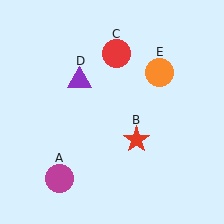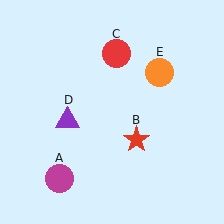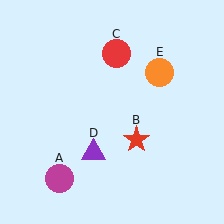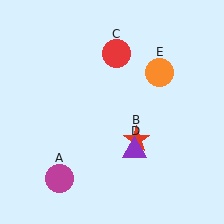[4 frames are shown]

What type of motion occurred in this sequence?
The purple triangle (object D) rotated counterclockwise around the center of the scene.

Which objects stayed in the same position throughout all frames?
Magenta circle (object A) and red star (object B) and red circle (object C) and orange circle (object E) remained stationary.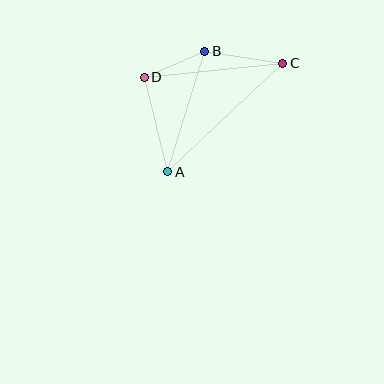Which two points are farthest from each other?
Points A and C are farthest from each other.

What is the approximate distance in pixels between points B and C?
The distance between B and C is approximately 79 pixels.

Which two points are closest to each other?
Points B and D are closest to each other.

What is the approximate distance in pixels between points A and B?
The distance between A and B is approximately 126 pixels.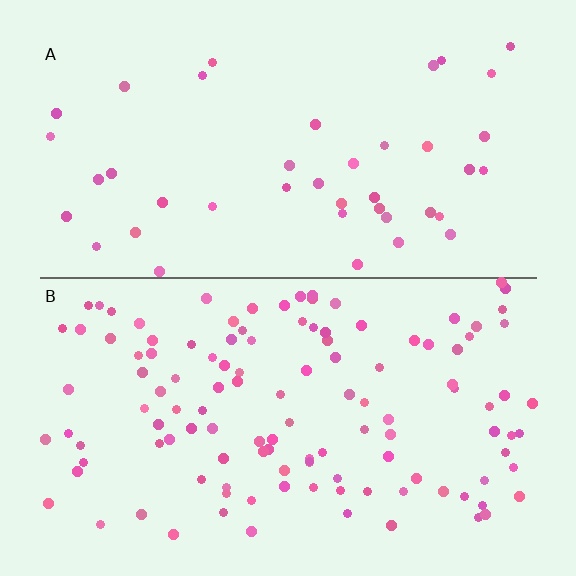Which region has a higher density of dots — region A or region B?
B (the bottom).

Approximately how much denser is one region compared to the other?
Approximately 2.9× — region B over region A.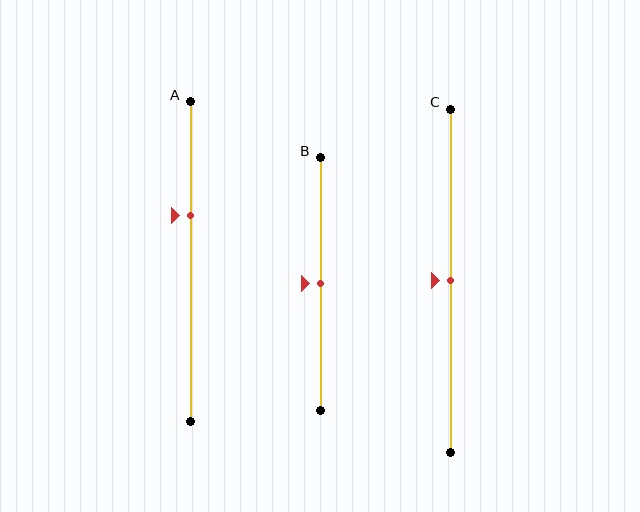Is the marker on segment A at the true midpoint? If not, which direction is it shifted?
No, the marker on segment A is shifted upward by about 14% of the segment length.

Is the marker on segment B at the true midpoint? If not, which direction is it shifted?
Yes, the marker on segment B is at the true midpoint.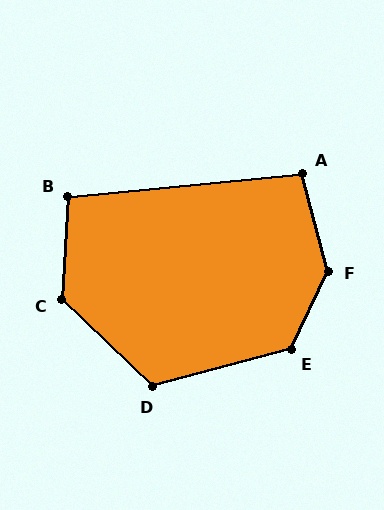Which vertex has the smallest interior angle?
B, at approximately 99 degrees.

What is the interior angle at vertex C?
Approximately 131 degrees (obtuse).